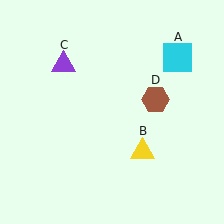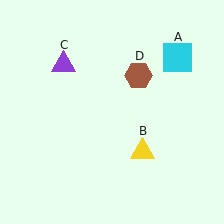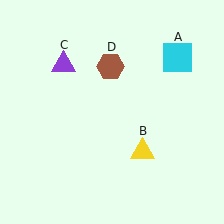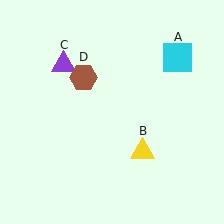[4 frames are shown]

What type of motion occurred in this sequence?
The brown hexagon (object D) rotated counterclockwise around the center of the scene.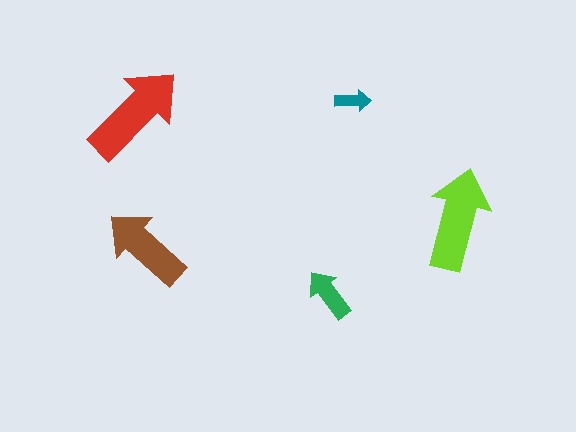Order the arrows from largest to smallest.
the red one, the lime one, the brown one, the green one, the teal one.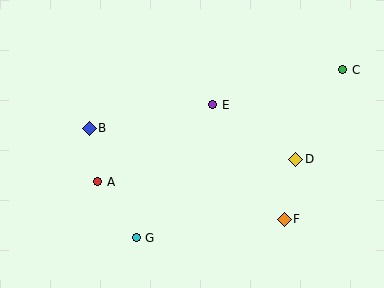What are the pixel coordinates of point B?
Point B is at (89, 128).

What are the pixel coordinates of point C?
Point C is at (343, 70).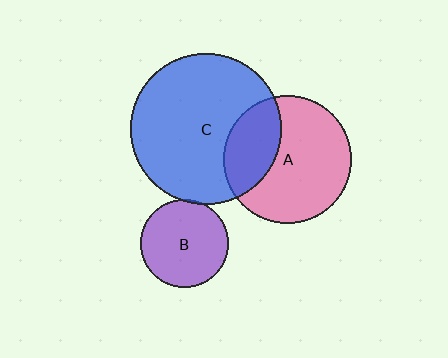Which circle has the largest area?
Circle C (blue).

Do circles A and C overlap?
Yes.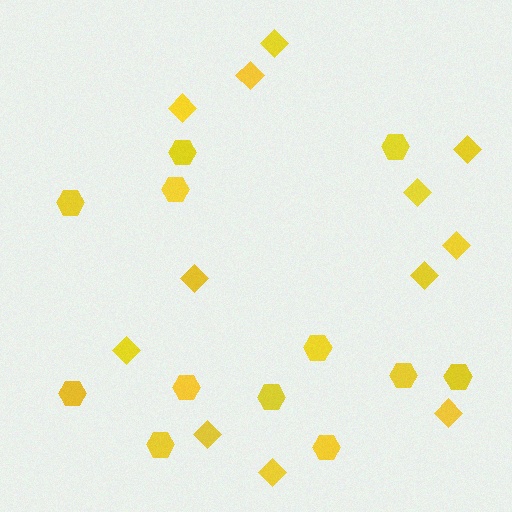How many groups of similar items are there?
There are 2 groups: one group of hexagons (12) and one group of diamonds (12).